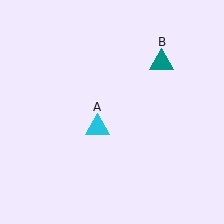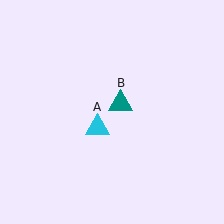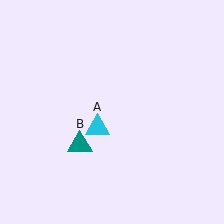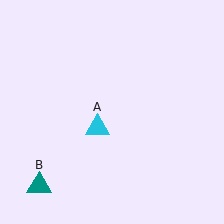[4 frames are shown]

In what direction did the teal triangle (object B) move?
The teal triangle (object B) moved down and to the left.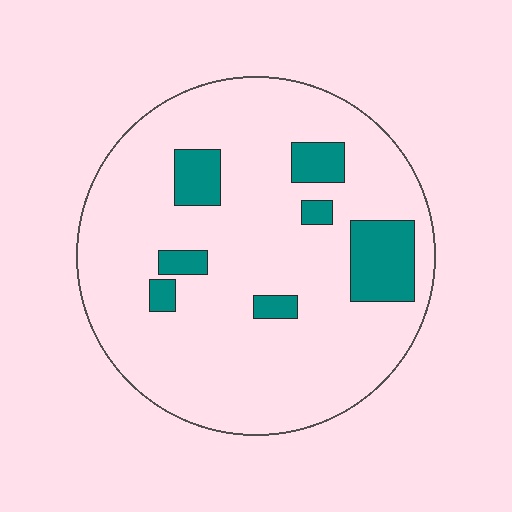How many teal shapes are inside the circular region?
7.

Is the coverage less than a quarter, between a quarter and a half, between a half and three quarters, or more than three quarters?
Less than a quarter.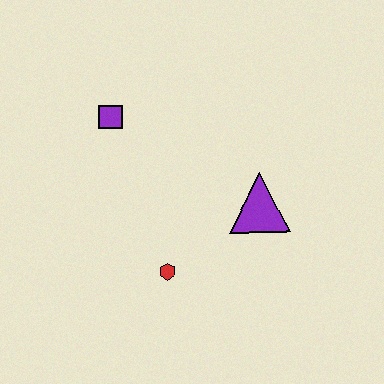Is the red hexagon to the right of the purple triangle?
No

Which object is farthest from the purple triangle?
The purple square is farthest from the purple triangle.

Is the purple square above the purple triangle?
Yes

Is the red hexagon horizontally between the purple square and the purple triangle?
Yes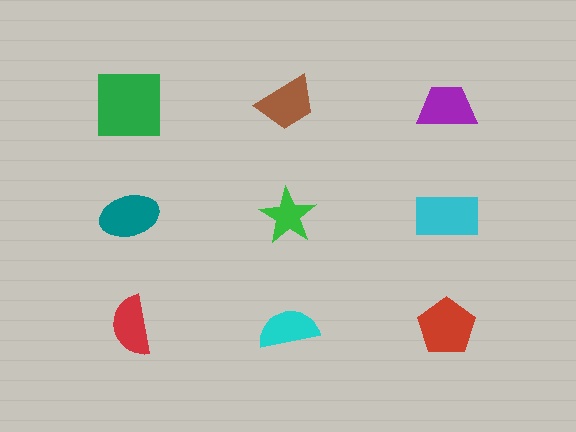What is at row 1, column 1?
A green square.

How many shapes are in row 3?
3 shapes.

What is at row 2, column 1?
A teal ellipse.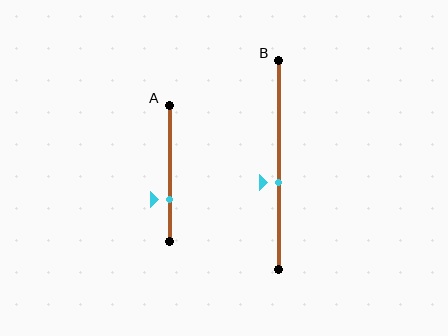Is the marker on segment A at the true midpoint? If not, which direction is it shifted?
No, the marker on segment A is shifted downward by about 19% of the segment length.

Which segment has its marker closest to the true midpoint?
Segment B has its marker closest to the true midpoint.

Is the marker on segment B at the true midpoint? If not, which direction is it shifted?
No, the marker on segment B is shifted downward by about 8% of the segment length.